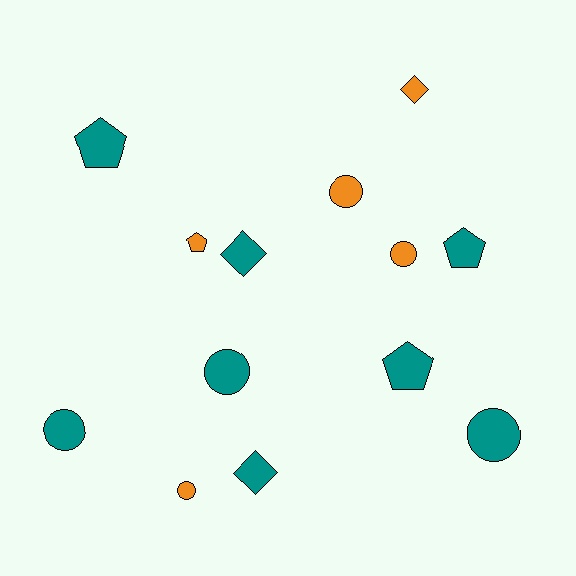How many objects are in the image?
There are 13 objects.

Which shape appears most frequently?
Circle, with 6 objects.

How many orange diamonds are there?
There is 1 orange diamond.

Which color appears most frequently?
Teal, with 8 objects.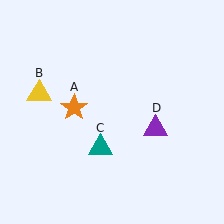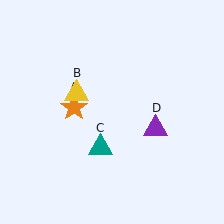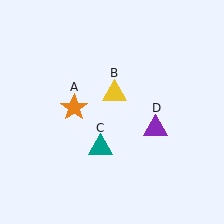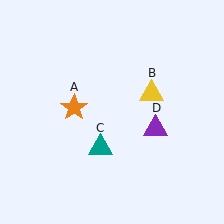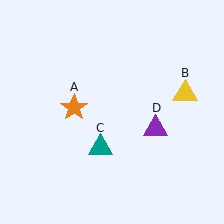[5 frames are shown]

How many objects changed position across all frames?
1 object changed position: yellow triangle (object B).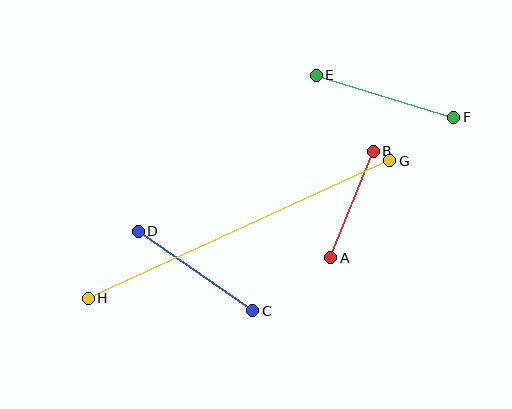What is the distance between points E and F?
The distance is approximately 143 pixels.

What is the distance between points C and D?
The distance is approximately 139 pixels.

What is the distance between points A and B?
The distance is approximately 115 pixels.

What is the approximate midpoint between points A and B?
The midpoint is at approximately (352, 205) pixels.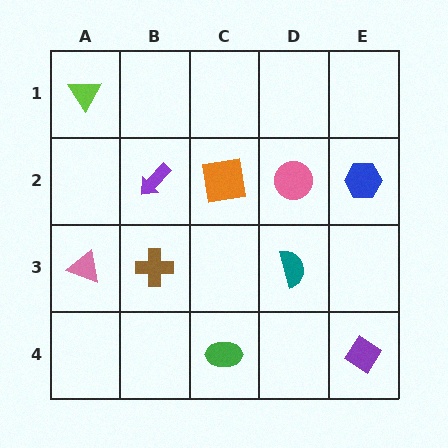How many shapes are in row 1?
1 shape.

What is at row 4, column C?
A green ellipse.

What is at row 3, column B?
A brown cross.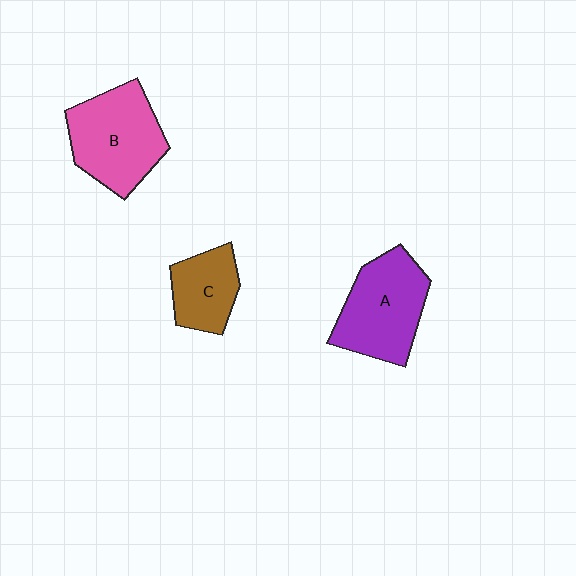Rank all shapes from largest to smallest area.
From largest to smallest: B (pink), A (purple), C (brown).